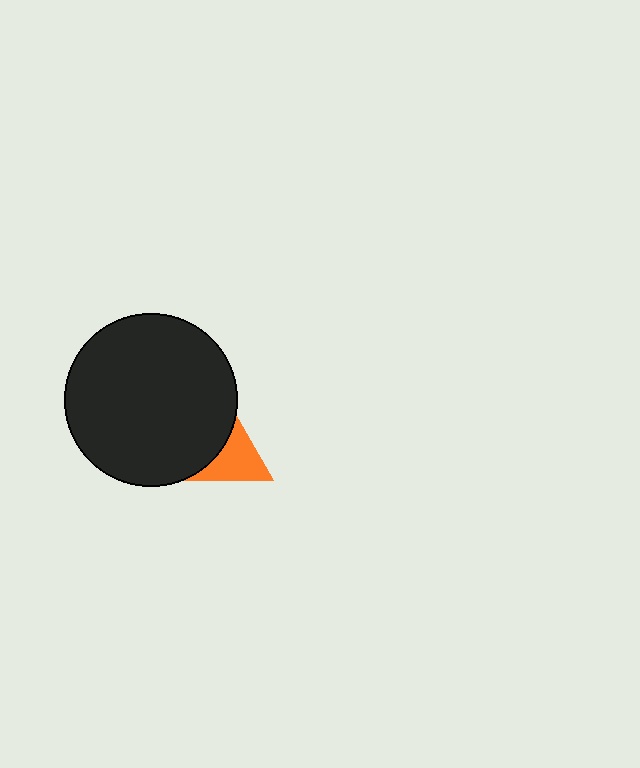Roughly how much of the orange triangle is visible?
A small part of it is visible (roughly 40%).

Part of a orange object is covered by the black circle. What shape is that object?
It is a triangle.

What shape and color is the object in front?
The object in front is a black circle.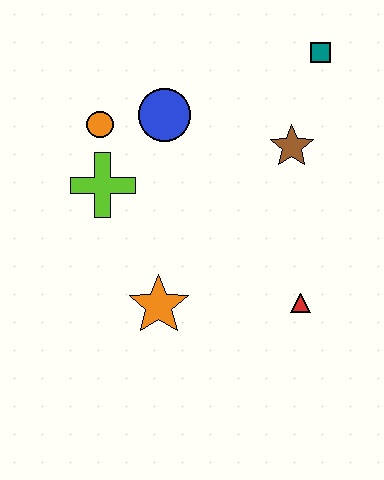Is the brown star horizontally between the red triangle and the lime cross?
Yes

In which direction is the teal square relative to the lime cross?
The teal square is to the right of the lime cross.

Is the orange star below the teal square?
Yes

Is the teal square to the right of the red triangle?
Yes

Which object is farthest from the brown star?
The orange star is farthest from the brown star.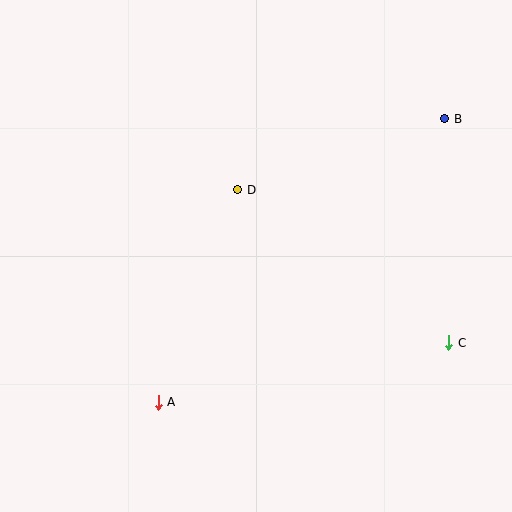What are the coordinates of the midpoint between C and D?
The midpoint between C and D is at (343, 266).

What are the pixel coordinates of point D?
Point D is at (238, 190).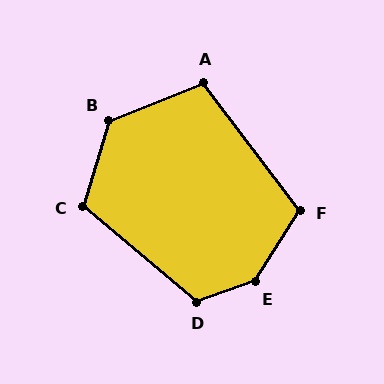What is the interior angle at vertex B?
Approximately 128 degrees (obtuse).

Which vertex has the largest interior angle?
E, at approximately 141 degrees.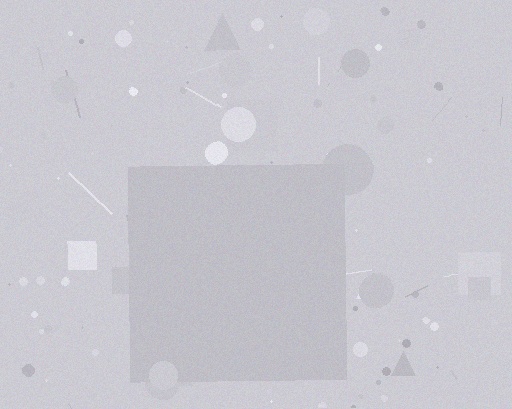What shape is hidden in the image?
A square is hidden in the image.